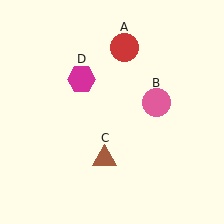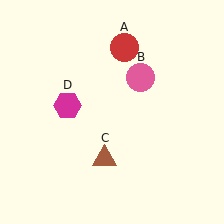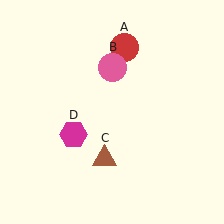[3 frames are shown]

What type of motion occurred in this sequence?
The pink circle (object B), magenta hexagon (object D) rotated counterclockwise around the center of the scene.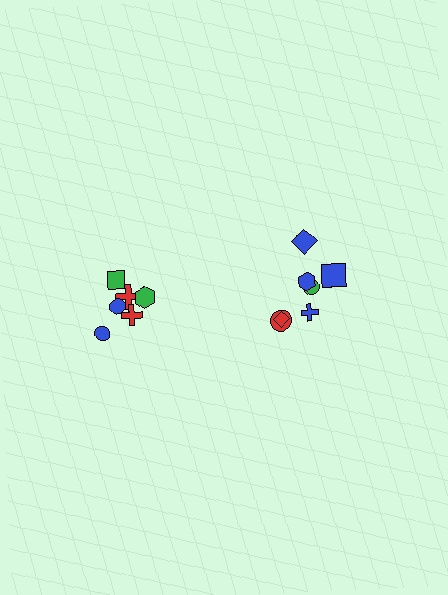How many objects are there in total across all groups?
There are 14 objects.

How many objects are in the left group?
There are 6 objects.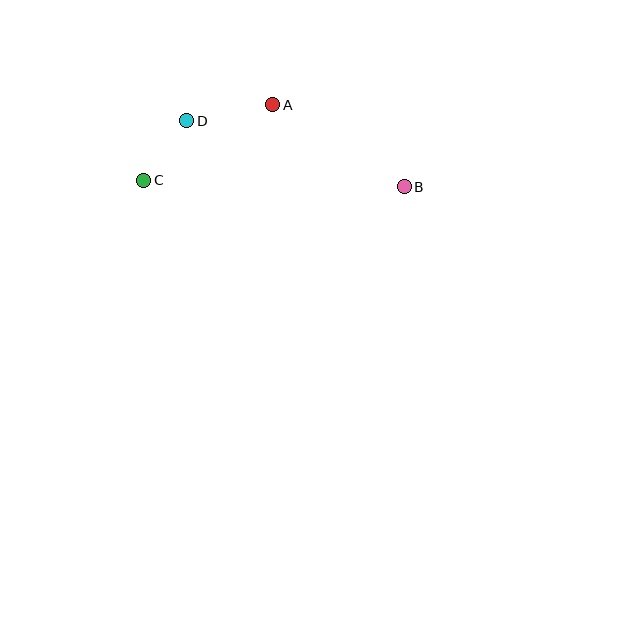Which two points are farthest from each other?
Points B and C are farthest from each other.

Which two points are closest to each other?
Points C and D are closest to each other.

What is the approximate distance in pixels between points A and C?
The distance between A and C is approximately 149 pixels.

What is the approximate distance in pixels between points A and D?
The distance between A and D is approximately 87 pixels.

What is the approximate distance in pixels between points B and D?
The distance between B and D is approximately 227 pixels.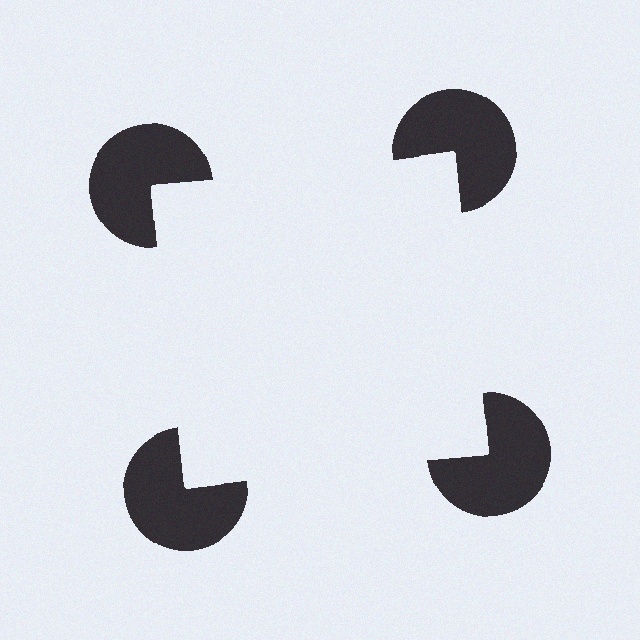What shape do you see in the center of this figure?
An illusory square — its edges are inferred from the aligned wedge cuts in the pac-man discs, not physically drawn.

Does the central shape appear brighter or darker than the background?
It typically appears slightly brighter than the background, even though no actual brightness change is drawn.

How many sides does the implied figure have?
4 sides.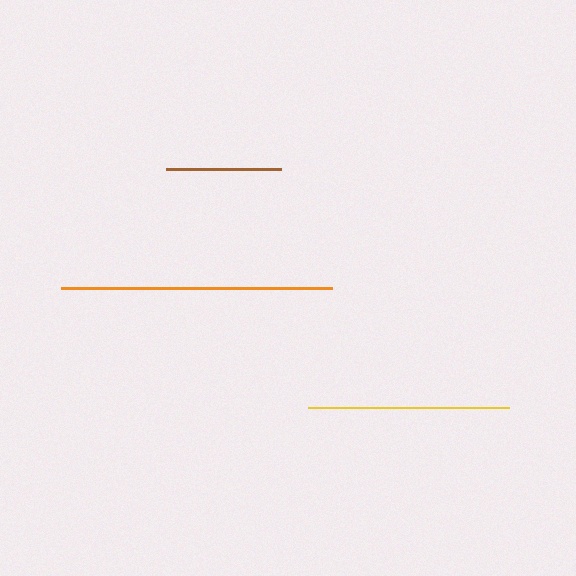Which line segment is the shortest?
The brown line is the shortest at approximately 116 pixels.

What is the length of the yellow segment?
The yellow segment is approximately 201 pixels long.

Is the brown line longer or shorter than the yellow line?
The yellow line is longer than the brown line.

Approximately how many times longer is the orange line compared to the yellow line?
The orange line is approximately 1.3 times the length of the yellow line.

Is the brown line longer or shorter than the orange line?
The orange line is longer than the brown line.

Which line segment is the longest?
The orange line is the longest at approximately 271 pixels.